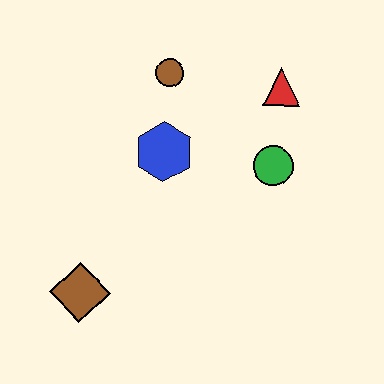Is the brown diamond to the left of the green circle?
Yes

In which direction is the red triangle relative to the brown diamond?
The red triangle is above the brown diamond.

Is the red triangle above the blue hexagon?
Yes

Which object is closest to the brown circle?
The blue hexagon is closest to the brown circle.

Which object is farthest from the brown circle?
The brown diamond is farthest from the brown circle.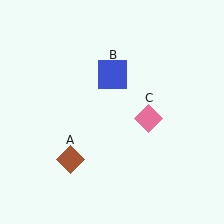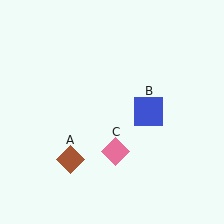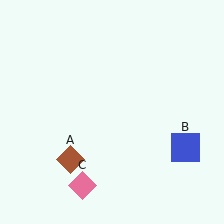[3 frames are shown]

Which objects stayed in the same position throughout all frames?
Brown diamond (object A) remained stationary.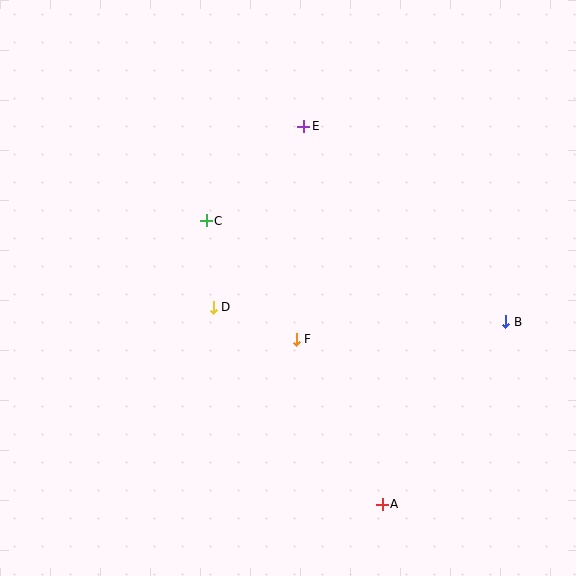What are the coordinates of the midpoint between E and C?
The midpoint between E and C is at (255, 174).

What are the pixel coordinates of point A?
Point A is at (382, 504).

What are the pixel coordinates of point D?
Point D is at (213, 307).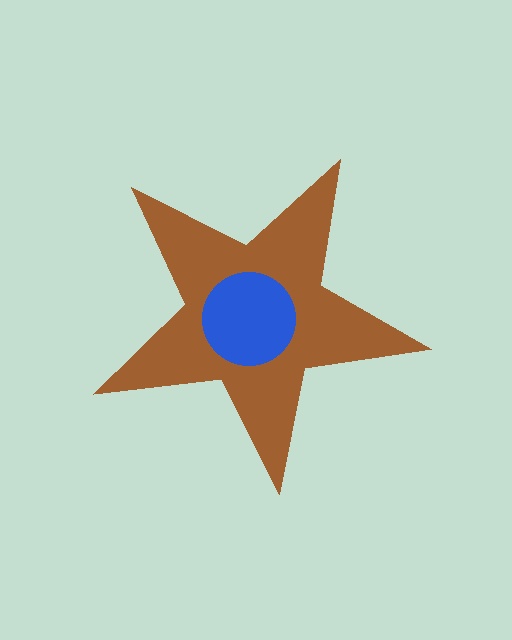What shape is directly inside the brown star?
The blue circle.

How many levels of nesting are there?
2.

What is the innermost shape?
The blue circle.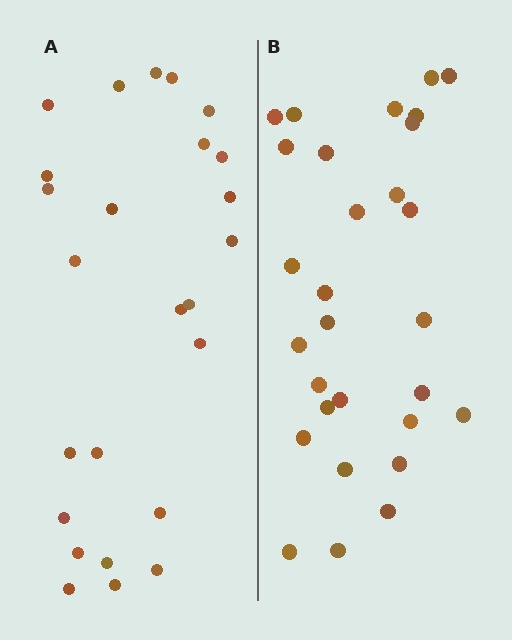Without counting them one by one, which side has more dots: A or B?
Region B (the right region) has more dots.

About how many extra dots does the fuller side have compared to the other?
Region B has about 4 more dots than region A.